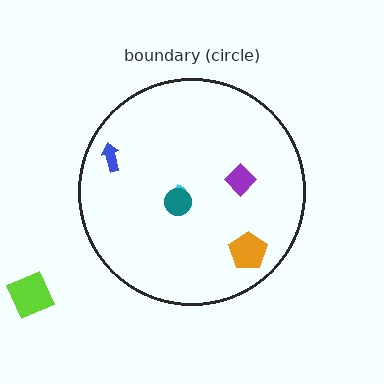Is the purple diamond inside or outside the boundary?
Inside.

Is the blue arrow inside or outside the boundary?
Inside.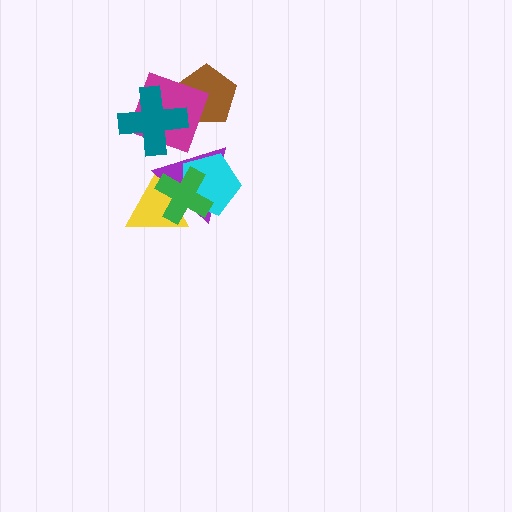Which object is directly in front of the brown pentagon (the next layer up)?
The magenta diamond is directly in front of the brown pentagon.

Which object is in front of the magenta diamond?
The teal cross is in front of the magenta diamond.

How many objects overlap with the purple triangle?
4 objects overlap with the purple triangle.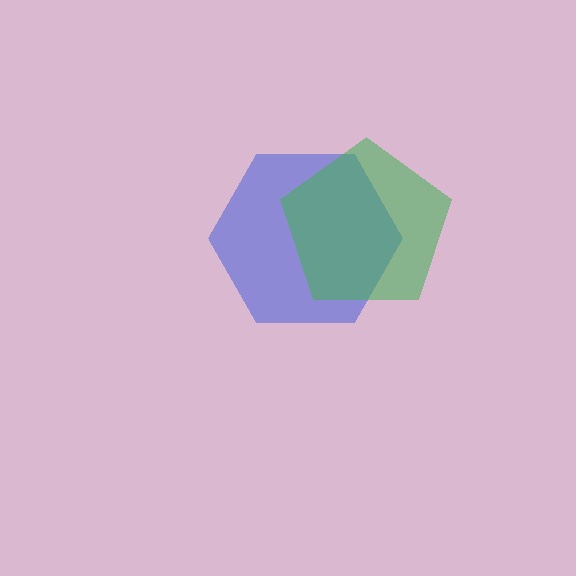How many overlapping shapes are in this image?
There are 2 overlapping shapes in the image.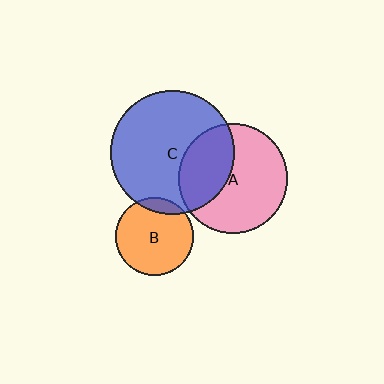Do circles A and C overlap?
Yes.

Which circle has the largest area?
Circle C (blue).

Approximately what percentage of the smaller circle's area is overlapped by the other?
Approximately 35%.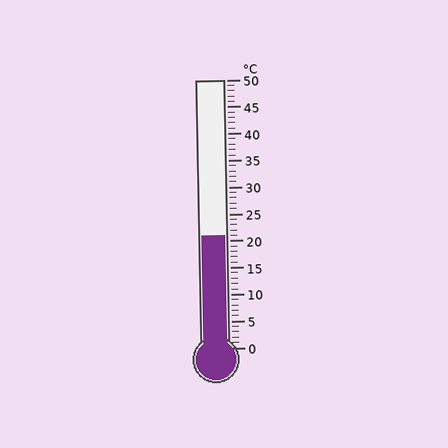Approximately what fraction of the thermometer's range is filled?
The thermometer is filled to approximately 40% of its range.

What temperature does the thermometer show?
The thermometer shows approximately 21°C.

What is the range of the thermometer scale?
The thermometer scale ranges from 0°C to 50°C.